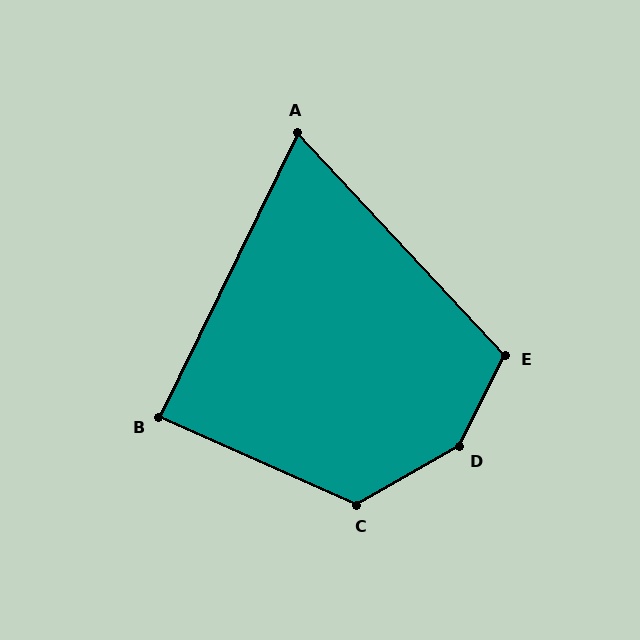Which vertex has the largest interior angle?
D, at approximately 146 degrees.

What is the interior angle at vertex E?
Approximately 111 degrees (obtuse).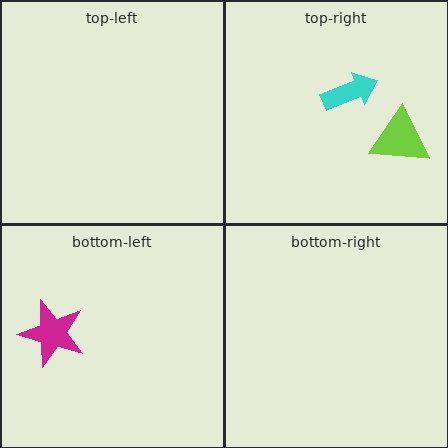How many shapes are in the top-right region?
2.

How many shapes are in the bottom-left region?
1.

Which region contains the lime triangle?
The top-right region.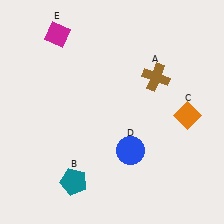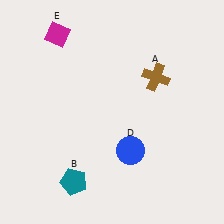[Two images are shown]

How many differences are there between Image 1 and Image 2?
There is 1 difference between the two images.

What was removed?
The orange diamond (C) was removed in Image 2.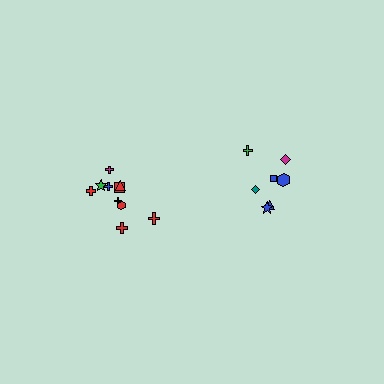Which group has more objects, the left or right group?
The left group.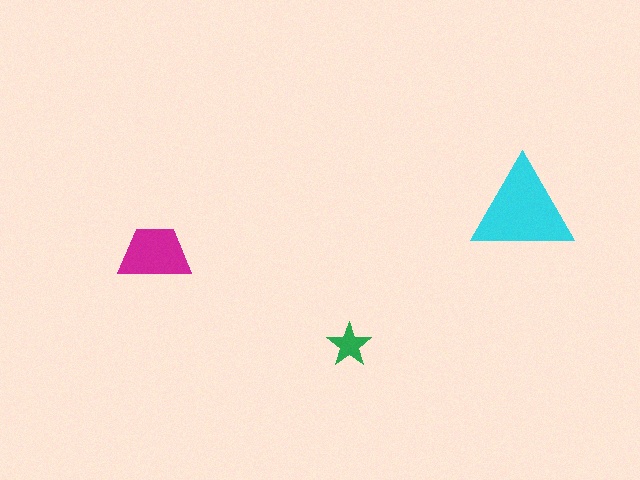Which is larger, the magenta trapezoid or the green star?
The magenta trapezoid.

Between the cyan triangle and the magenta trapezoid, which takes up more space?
The cyan triangle.